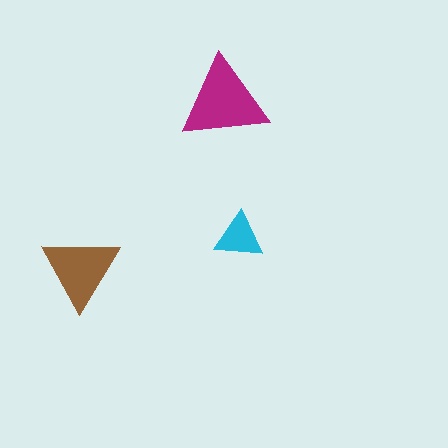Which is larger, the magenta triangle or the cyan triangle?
The magenta one.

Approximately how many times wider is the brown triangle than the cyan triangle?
About 1.5 times wider.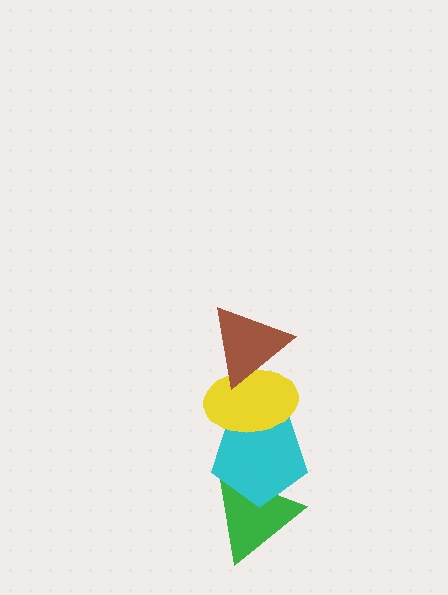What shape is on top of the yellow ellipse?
The brown triangle is on top of the yellow ellipse.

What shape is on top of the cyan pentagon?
The yellow ellipse is on top of the cyan pentagon.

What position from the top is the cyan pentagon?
The cyan pentagon is 3rd from the top.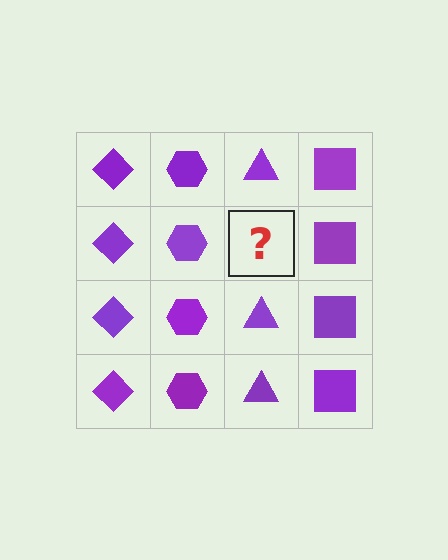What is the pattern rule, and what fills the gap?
The rule is that each column has a consistent shape. The gap should be filled with a purple triangle.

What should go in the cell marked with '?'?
The missing cell should contain a purple triangle.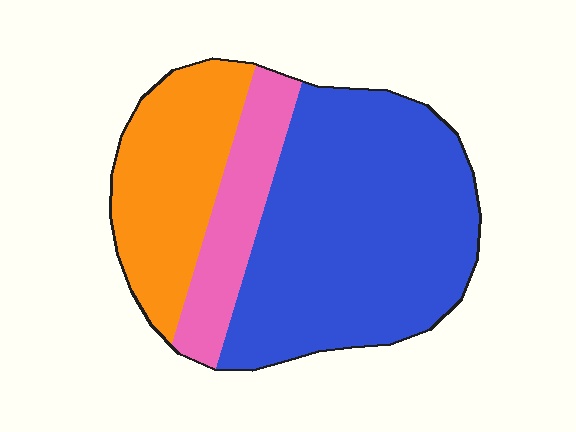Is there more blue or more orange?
Blue.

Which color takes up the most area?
Blue, at roughly 60%.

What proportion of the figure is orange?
Orange covers 26% of the figure.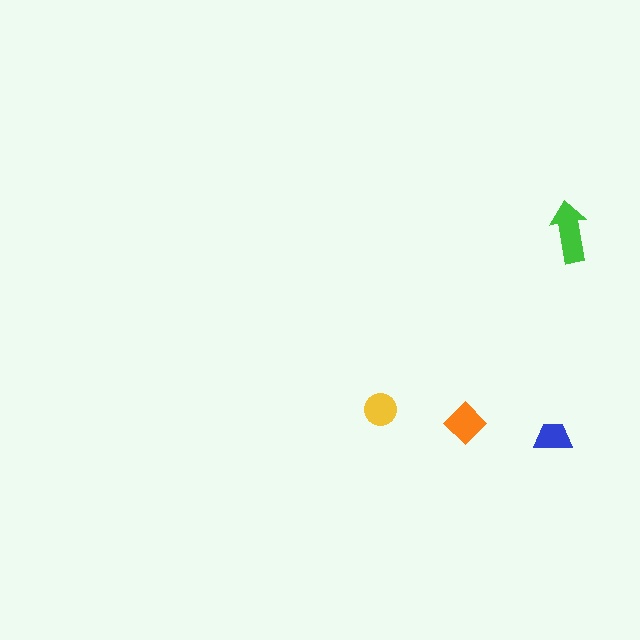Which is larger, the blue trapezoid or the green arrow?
The green arrow.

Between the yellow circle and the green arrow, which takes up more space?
The green arrow.